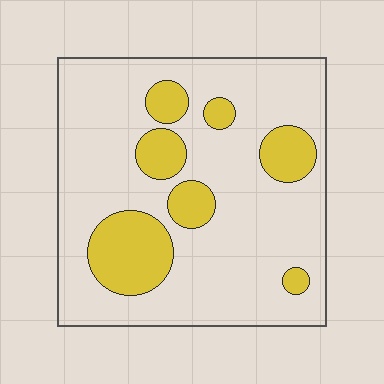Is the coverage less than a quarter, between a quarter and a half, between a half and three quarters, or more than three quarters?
Less than a quarter.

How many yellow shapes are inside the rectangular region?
7.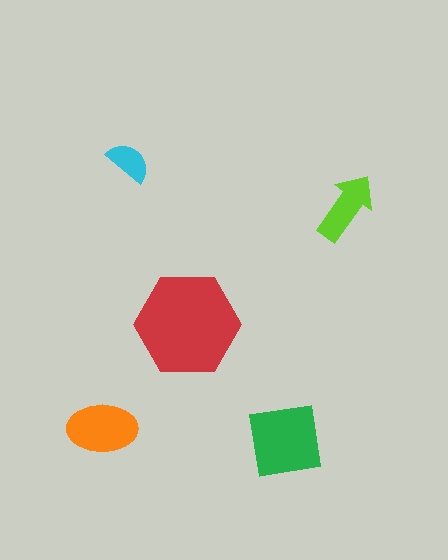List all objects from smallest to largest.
The cyan semicircle, the lime arrow, the orange ellipse, the green square, the red hexagon.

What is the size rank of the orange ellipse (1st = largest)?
3rd.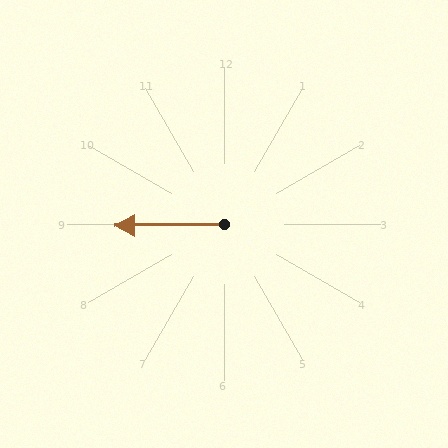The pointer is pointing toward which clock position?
Roughly 9 o'clock.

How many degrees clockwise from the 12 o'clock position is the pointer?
Approximately 269 degrees.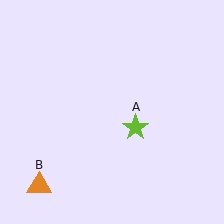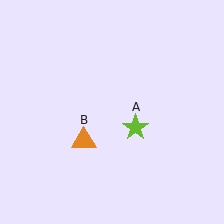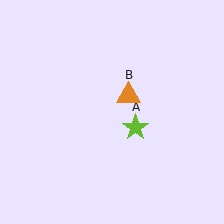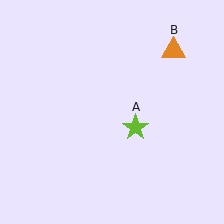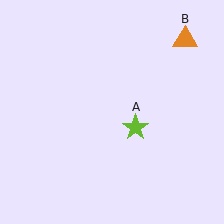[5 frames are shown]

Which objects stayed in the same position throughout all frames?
Lime star (object A) remained stationary.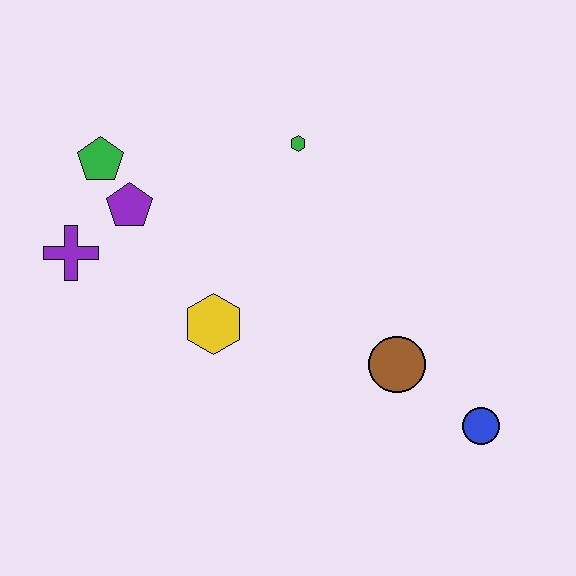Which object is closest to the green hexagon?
The purple pentagon is closest to the green hexagon.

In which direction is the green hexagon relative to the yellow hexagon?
The green hexagon is above the yellow hexagon.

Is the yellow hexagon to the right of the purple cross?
Yes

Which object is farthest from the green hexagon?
The blue circle is farthest from the green hexagon.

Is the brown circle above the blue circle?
Yes